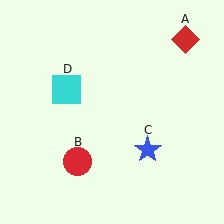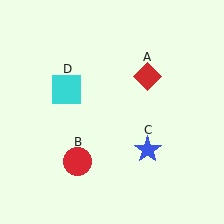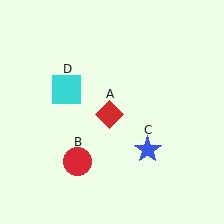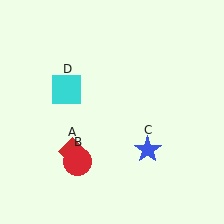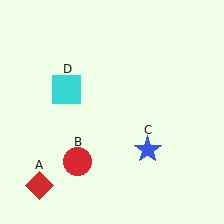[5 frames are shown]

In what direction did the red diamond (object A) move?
The red diamond (object A) moved down and to the left.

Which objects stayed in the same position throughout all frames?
Red circle (object B) and blue star (object C) and cyan square (object D) remained stationary.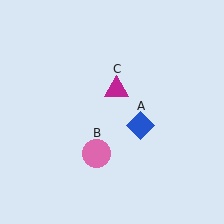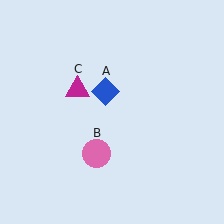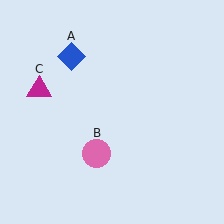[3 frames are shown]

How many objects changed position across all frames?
2 objects changed position: blue diamond (object A), magenta triangle (object C).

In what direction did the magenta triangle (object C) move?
The magenta triangle (object C) moved left.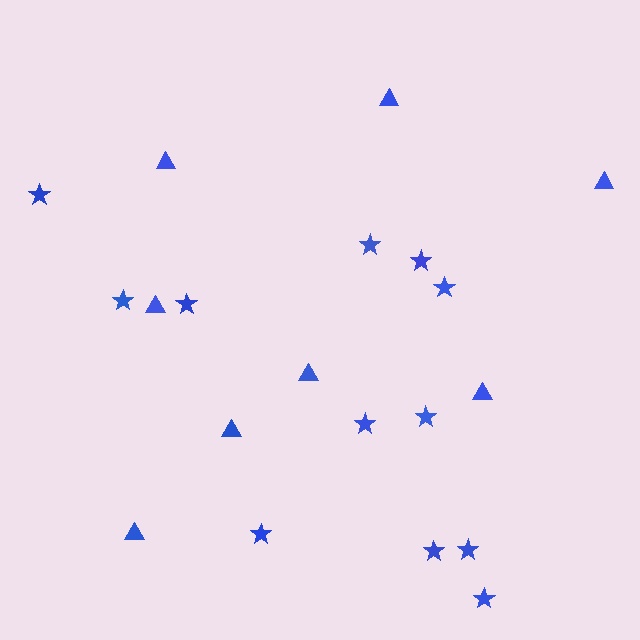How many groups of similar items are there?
There are 2 groups: one group of triangles (8) and one group of stars (12).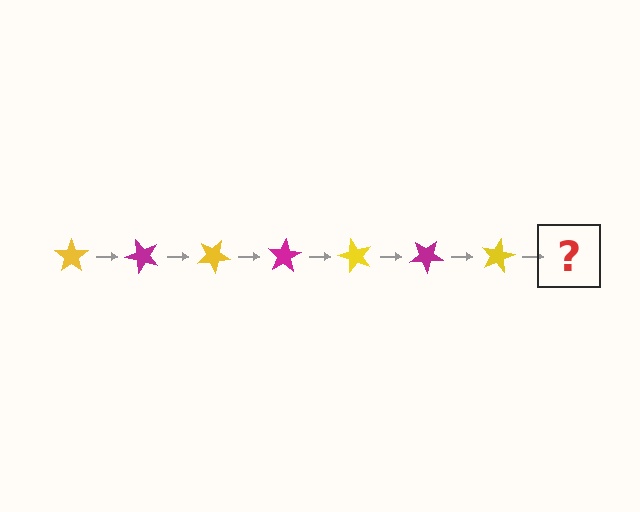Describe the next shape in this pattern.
It should be a magenta star, rotated 350 degrees from the start.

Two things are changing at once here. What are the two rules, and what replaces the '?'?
The two rules are that it rotates 50 degrees each step and the color cycles through yellow and magenta. The '?' should be a magenta star, rotated 350 degrees from the start.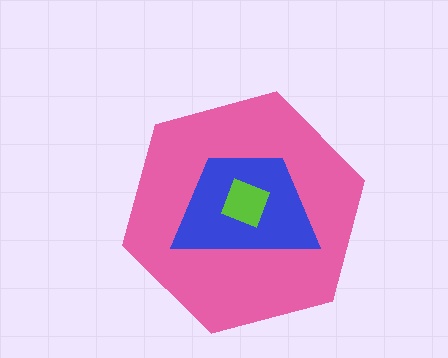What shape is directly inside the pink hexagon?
The blue trapezoid.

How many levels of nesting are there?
3.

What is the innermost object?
The lime square.